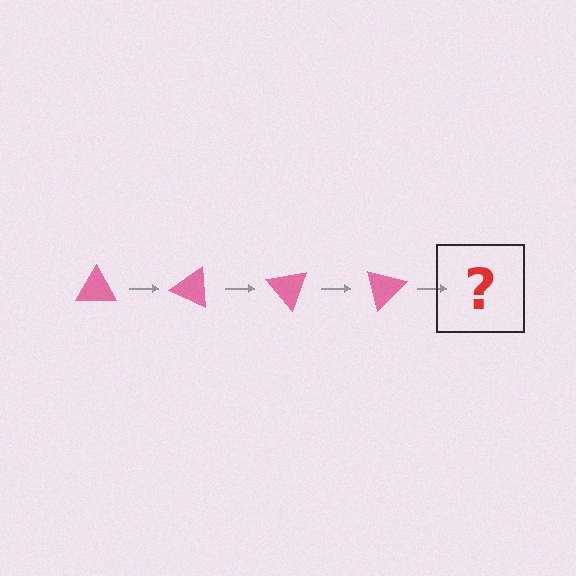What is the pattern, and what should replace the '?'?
The pattern is that the triangle rotates 25 degrees each step. The '?' should be a pink triangle rotated 100 degrees.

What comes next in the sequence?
The next element should be a pink triangle rotated 100 degrees.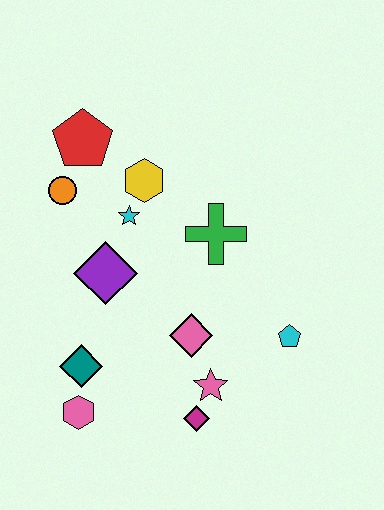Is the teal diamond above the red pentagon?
No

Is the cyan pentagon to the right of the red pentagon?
Yes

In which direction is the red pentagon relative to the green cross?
The red pentagon is to the left of the green cross.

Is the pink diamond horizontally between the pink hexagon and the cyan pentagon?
Yes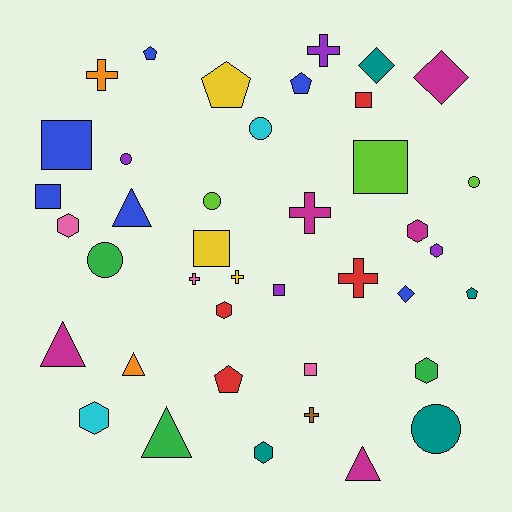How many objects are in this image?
There are 40 objects.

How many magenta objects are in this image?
There are 5 magenta objects.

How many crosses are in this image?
There are 7 crosses.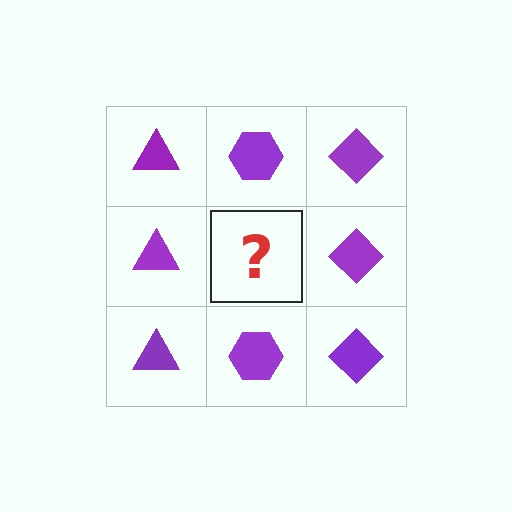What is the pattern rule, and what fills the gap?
The rule is that each column has a consistent shape. The gap should be filled with a purple hexagon.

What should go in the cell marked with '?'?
The missing cell should contain a purple hexagon.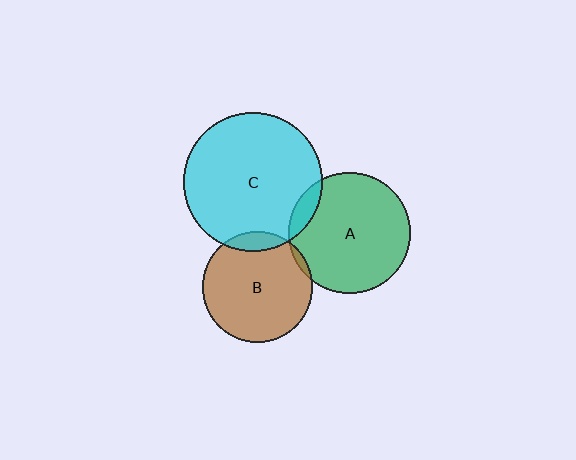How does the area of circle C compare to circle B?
Approximately 1.6 times.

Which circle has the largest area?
Circle C (cyan).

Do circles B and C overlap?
Yes.